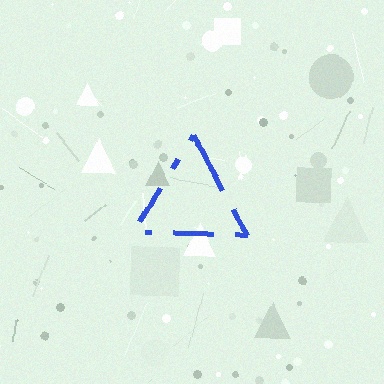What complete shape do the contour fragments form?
The contour fragments form a triangle.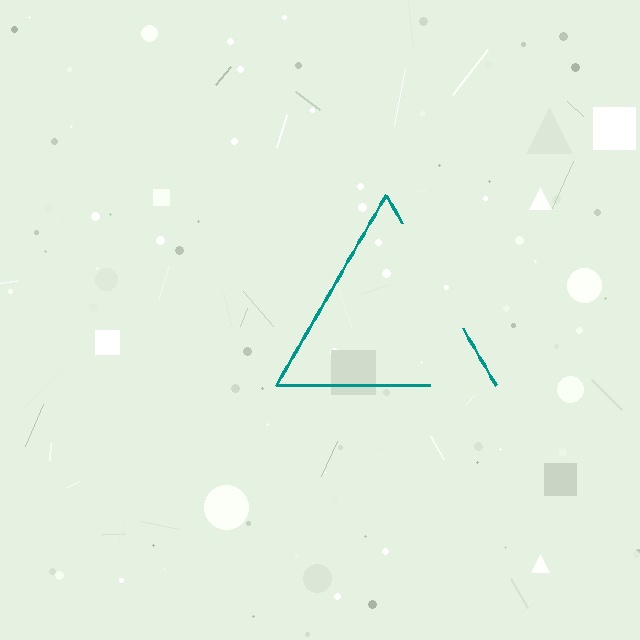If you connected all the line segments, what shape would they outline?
They would outline a triangle.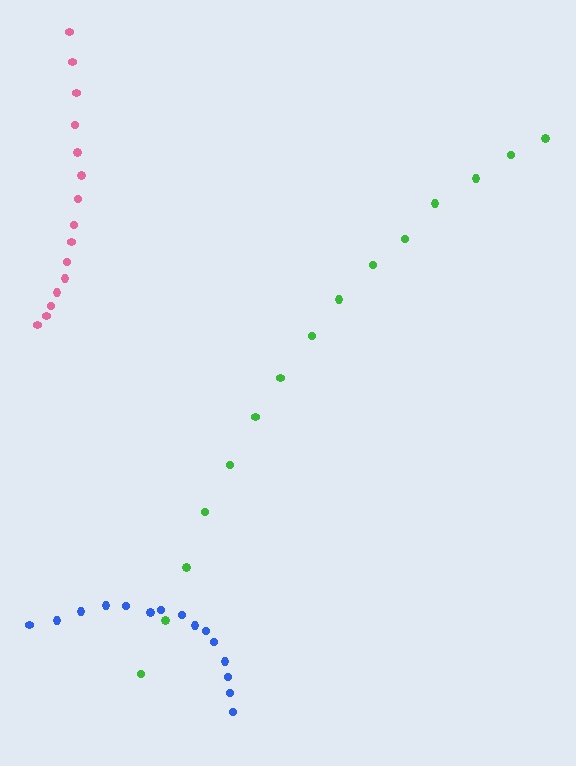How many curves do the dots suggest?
There are 3 distinct paths.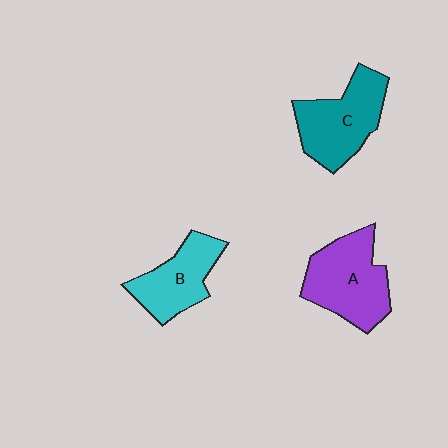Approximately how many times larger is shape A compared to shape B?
Approximately 1.3 times.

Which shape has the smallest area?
Shape B (cyan).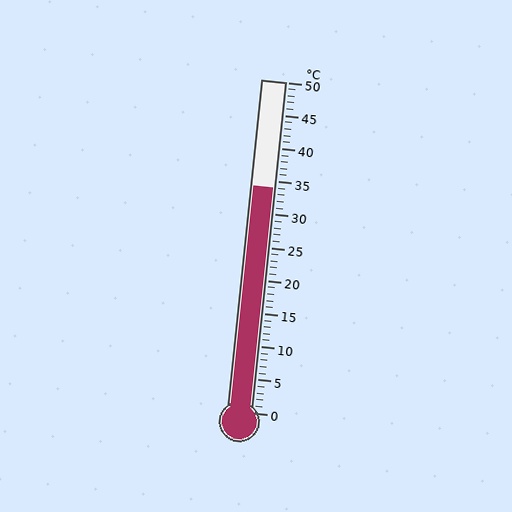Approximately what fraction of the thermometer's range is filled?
The thermometer is filled to approximately 70% of its range.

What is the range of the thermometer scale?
The thermometer scale ranges from 0°C to 50°C.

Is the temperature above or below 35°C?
The temperature is below 35°C.